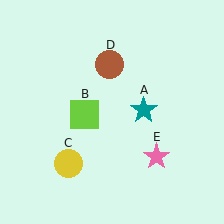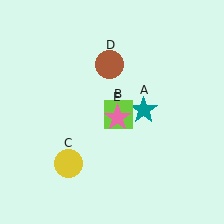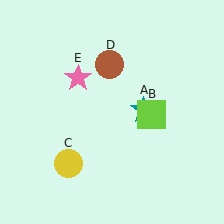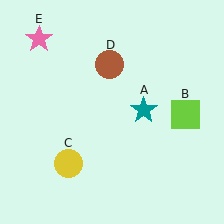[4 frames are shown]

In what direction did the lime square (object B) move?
The lime square (object B) moved right.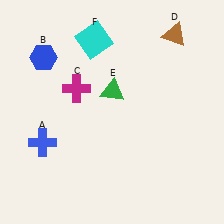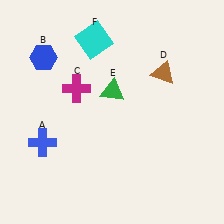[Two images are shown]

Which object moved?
The brown triangle (D) moved down.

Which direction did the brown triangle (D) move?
The brown triangle (D) moved down.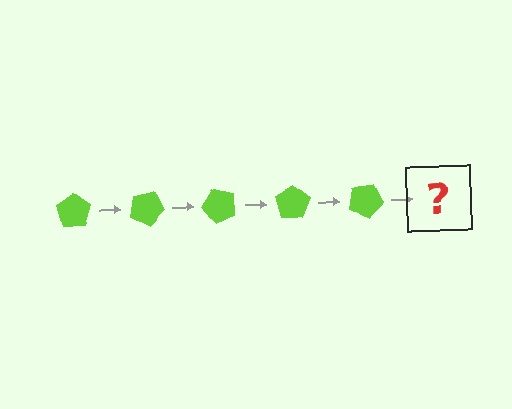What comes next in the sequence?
The next element should be a lime pentagon rotated 125 degrees.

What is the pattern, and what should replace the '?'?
The pattern is that the pentagon rotates 25 degrees each step. The '?' should be a lime pentagon rotated 125 degrees.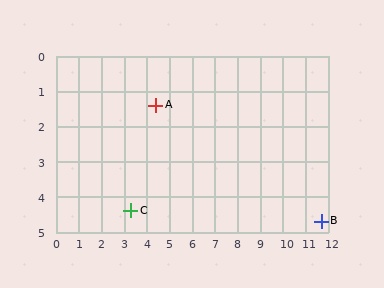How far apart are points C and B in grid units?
Points C and B are about 8.4 grid units apart.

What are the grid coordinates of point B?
Point B is at approximately (11.7, 4.7).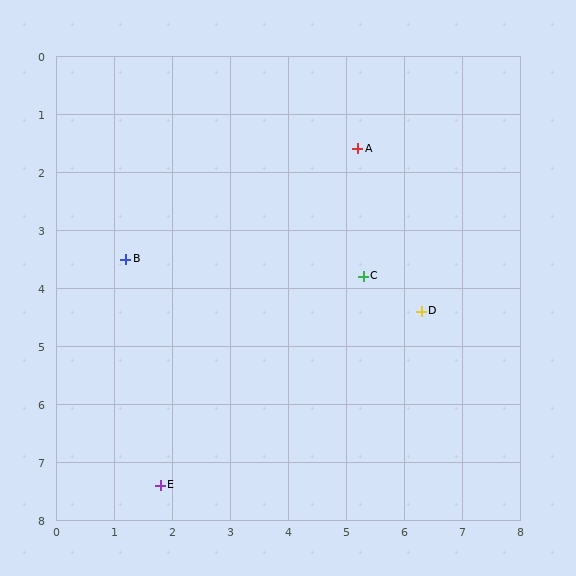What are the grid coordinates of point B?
Point B is at approximately (1.2, 3.5).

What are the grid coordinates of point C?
Point C is at approximately (5.3, 3.8).